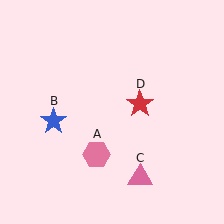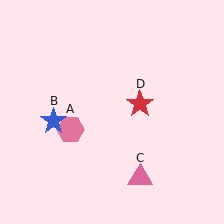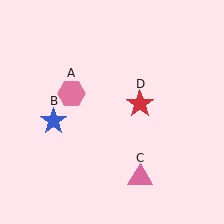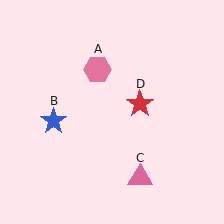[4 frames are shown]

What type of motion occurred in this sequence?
The pink hexagon (object A) rotated clockwise around the center of the scene.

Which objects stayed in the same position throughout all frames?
Blue star (object B) and pink triangle (object C) and red star (object D) remained stationary.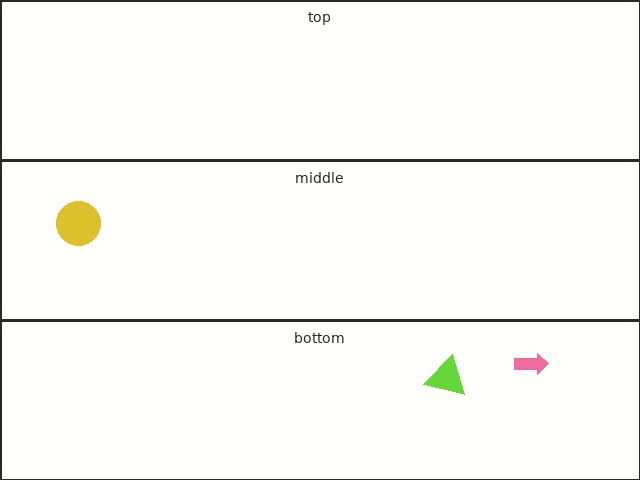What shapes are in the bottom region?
The lime triangle, the pink arrow.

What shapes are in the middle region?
The yellow circle.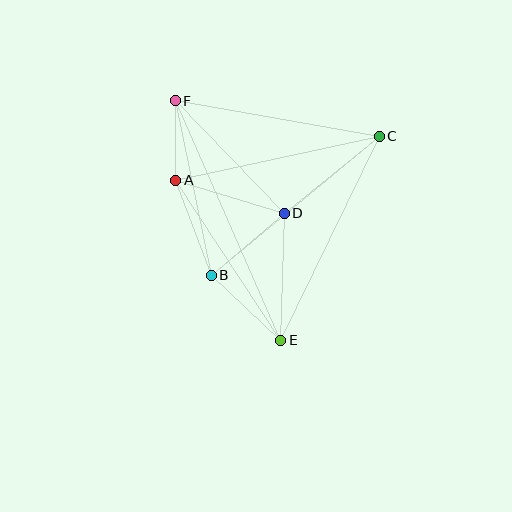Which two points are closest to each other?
Points A and F are closest to each other.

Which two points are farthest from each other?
Points E and F are farthest from each other.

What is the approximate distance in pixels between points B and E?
The distance between B and E is approximately 95 pixels.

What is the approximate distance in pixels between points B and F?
The distance between B and F is approximately 178 pixels.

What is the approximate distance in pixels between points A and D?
The distance between A and D is approximately 113 pixels.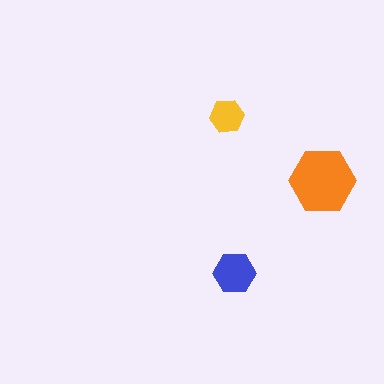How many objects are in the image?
There are 3 objects in the image.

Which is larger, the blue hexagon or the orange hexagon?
The orange one.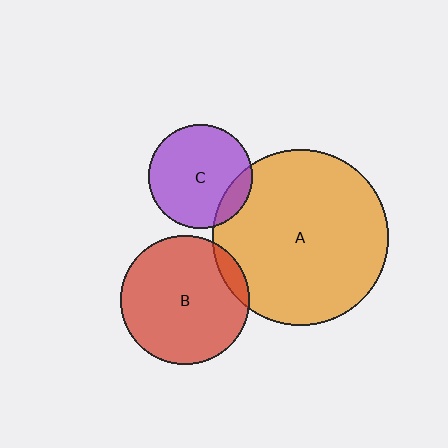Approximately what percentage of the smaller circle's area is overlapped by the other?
Approximately 15%.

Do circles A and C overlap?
Yes.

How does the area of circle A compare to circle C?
Approximately 2.8 times.